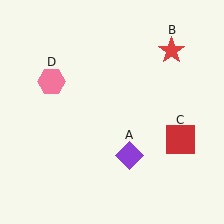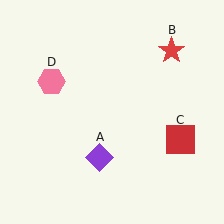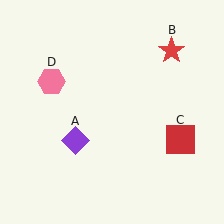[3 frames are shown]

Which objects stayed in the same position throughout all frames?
Red star (object B) and red square (object C) and pink hexagon (object D) remained stationary.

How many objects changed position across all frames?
1 object changed position: purple diamond (object A).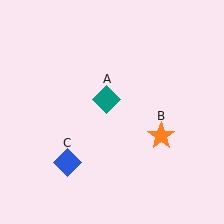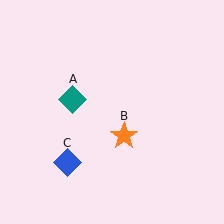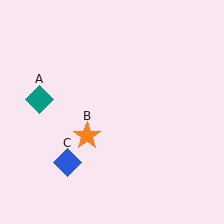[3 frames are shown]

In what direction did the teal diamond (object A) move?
The teal diamond (object A) moved left.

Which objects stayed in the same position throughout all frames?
Blue diamond (object C) remained stationary.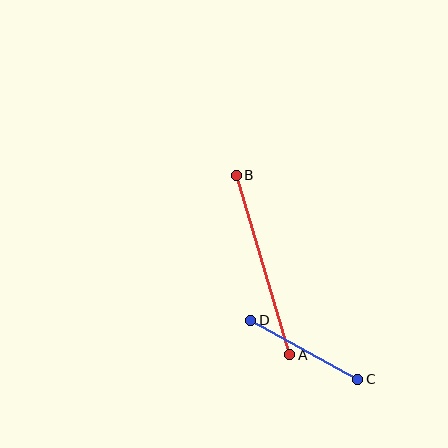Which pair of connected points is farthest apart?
Points A and B are farthest apart.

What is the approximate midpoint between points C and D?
The midpoint is at approximately (304, 350) pixels.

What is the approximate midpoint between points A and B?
The midpoint is at approximately (263, 265) pixels.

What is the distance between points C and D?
The distance is approximately 122 pixels.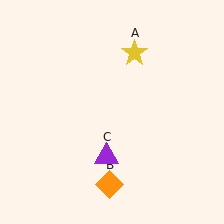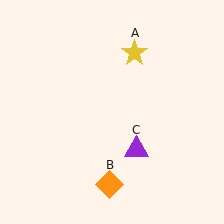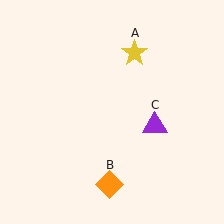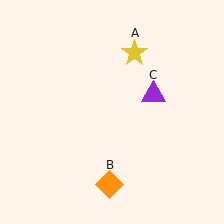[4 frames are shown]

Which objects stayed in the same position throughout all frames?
Yellow star (object A) and orange diamond (object B) remained stationary.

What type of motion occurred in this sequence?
The purple triangle (object C) rotated counterclockwise around the center of the scene.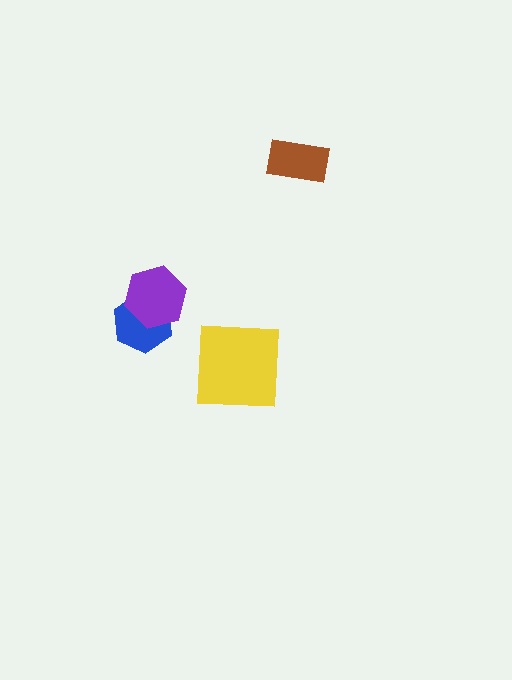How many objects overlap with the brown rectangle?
0 objects overlap with the brown rectangle.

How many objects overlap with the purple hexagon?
1 object overlaps with the purple hexagon.